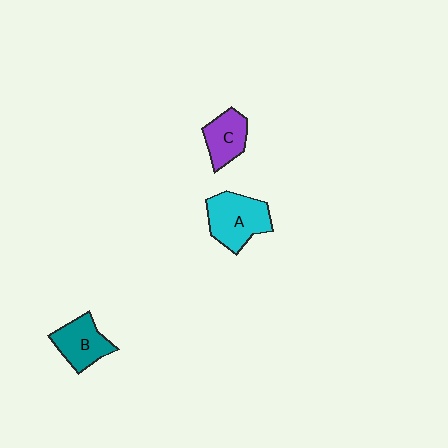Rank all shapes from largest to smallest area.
From largest to smallest: A (cyan), B (teal), C (purple).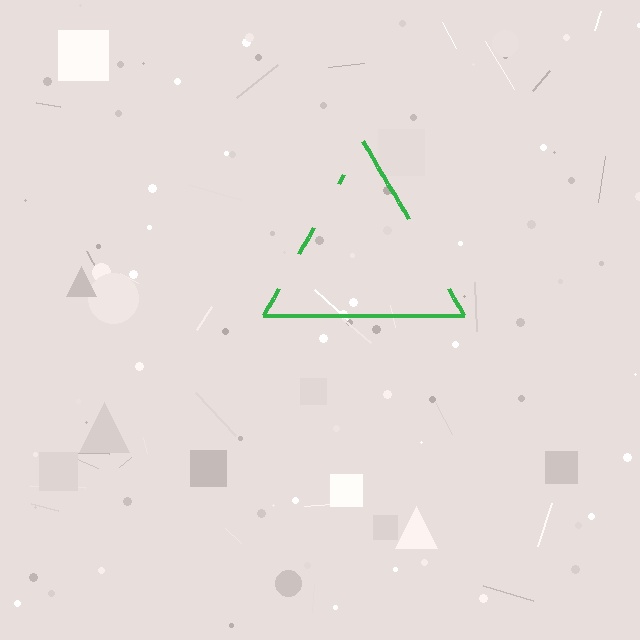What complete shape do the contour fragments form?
The contour fragments form a triangle.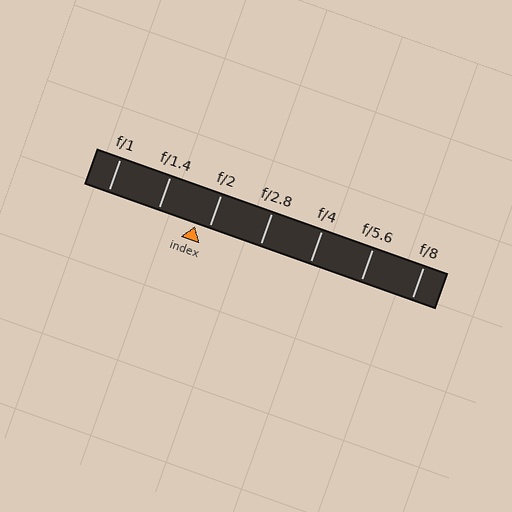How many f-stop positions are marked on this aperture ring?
There are 7 f-stop positions marked.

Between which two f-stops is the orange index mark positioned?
The index mark is between f/1.4 and f/2.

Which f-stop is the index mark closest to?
The index mark is closest to f/2.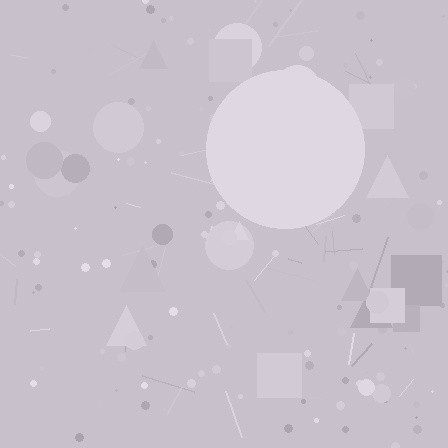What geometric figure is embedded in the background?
A circle is embedded in the background.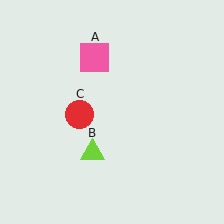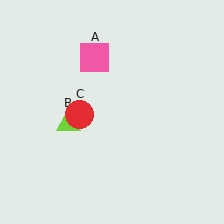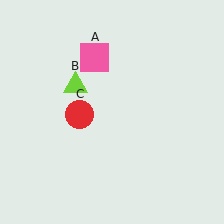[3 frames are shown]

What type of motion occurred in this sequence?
The lime triangle (object B) rotated clockwise around the center of the scene.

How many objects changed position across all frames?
1 object changed position: lime triangle (object B).